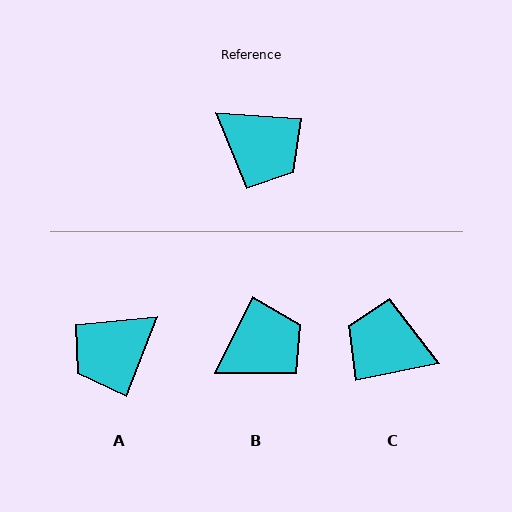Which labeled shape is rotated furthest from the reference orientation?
C, about 165 degrees away.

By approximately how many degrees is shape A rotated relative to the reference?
Approximately 107 degrees clockwise.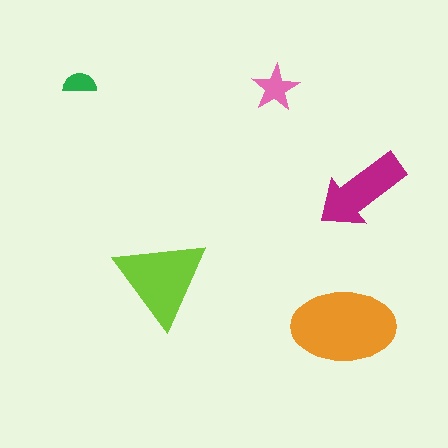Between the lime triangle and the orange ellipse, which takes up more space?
The orange ellipse.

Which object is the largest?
The orange ellipse.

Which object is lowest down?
The orange ellipse is bottommost.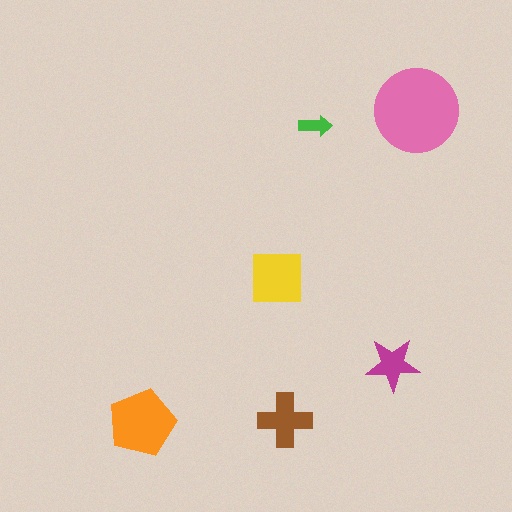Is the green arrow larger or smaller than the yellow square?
Smaller.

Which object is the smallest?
The green arrow.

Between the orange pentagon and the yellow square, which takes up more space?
The orange pentagon.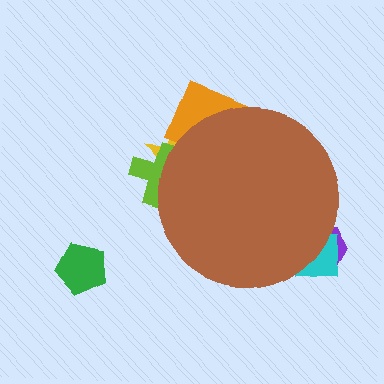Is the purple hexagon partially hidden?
Yes, the purple hexagon is partially hidden behind the brown circle.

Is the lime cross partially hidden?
Yes, the lime cross is partially hidden behind the brown circle.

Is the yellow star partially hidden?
Yes, the yellow star is partially hidden behind the brown circle.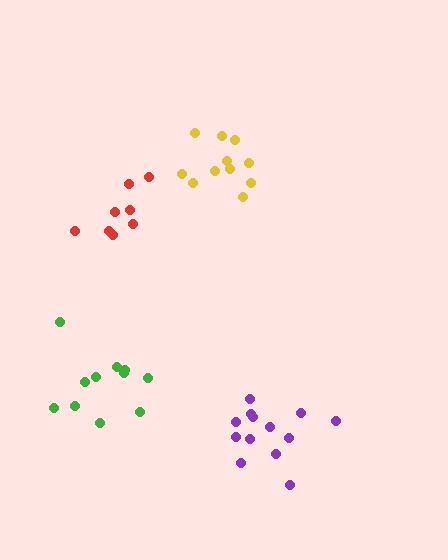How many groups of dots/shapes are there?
There are 4 groups.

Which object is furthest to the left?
The green cluster is leftmost.